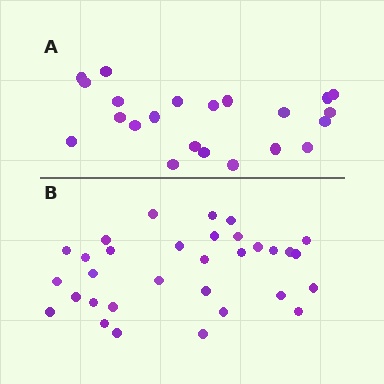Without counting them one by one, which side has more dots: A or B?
Region B (the bottom region) has more dots.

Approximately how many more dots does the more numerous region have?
Region B has roughly 10 or so more dots than region A.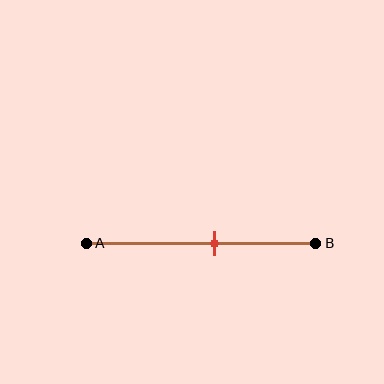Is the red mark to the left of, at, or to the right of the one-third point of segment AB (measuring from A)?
The red mark is to the right of the one-third point of segment AB.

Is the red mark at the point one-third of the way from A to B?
No, the mark is at about 55% from A, not at the 33% one-third point.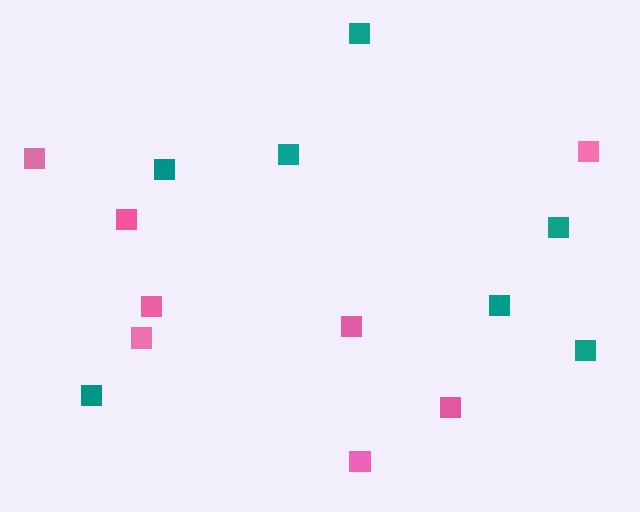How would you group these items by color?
There are 2 groups: one group of pink squares (8) and one group of teal squares (7).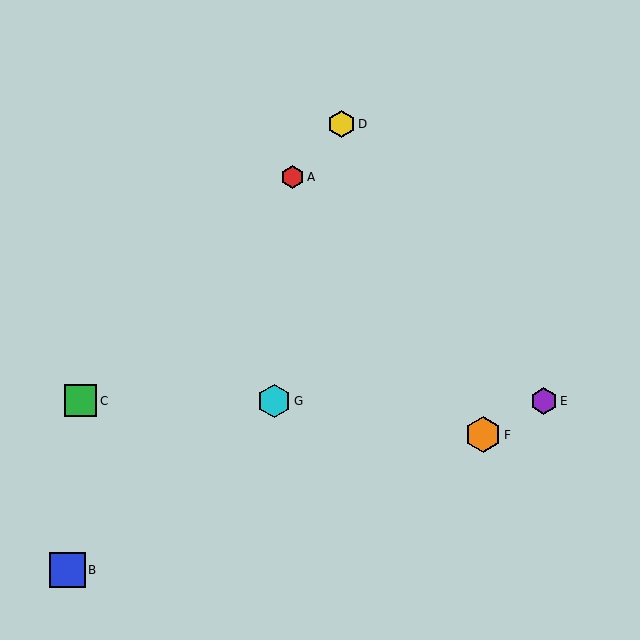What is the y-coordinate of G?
Object G is at y≈401.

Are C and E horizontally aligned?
Yes, both are at y≈401.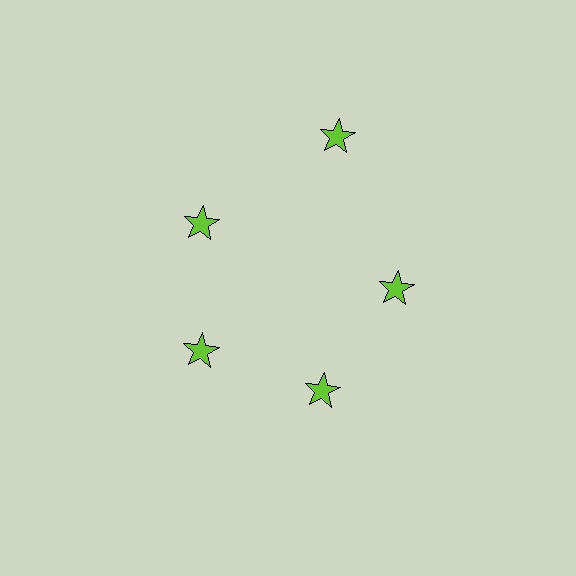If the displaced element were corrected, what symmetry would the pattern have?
It would have 5-fold rotational symmetry — the pattern would map onto itself every 72 degrees.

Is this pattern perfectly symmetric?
No. The 5 lime stars are arranged in a ring, but one element near the 1 o'clock position is pushed outward from the center, breaking the 5-fold rotational symmetry.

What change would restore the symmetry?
The symmetry would be restored by moving it inward, back onto the ring so that all 5 stars sit at equal angles and equal distance from the center.